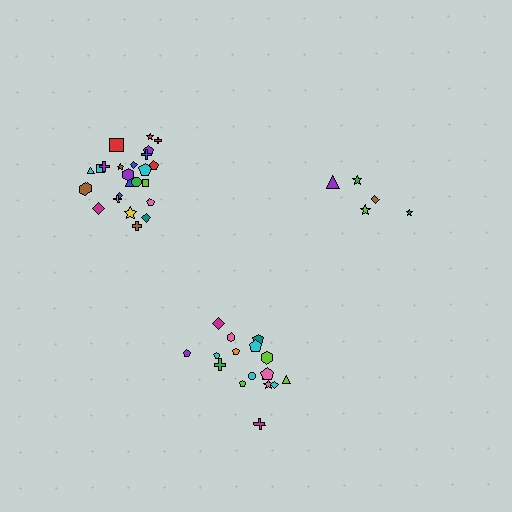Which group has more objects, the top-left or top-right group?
The top-left group.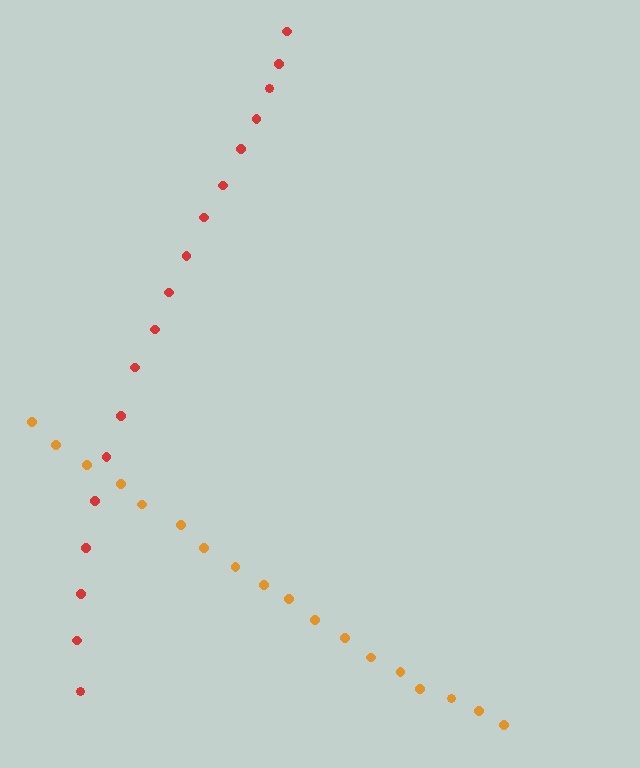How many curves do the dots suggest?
There are 2 distinct paths.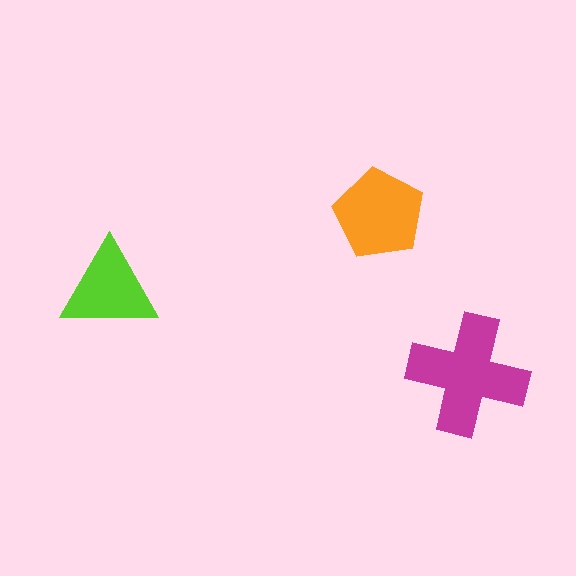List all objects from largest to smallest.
The magenta cross, the orange pentagon, the lime triangle.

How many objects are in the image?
There are 3 objects in the image.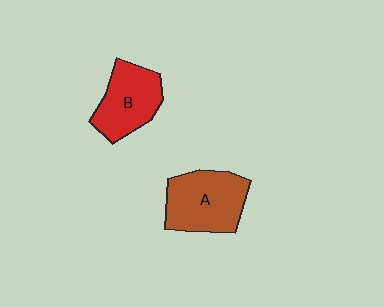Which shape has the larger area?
Shape A (brown).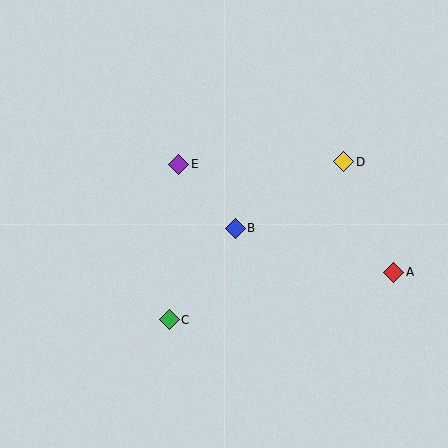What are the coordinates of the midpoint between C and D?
The midpoint between C and D is at (257, 241).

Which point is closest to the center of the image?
Point B at (235, 228) is closest to the center.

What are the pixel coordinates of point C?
Point C is at (169, 320).